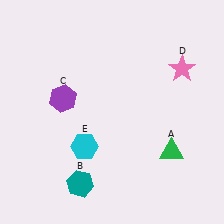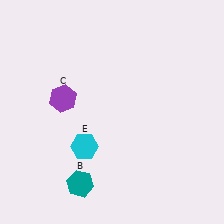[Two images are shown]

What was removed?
The pink star (D), the green triangle (A) were removed in Image 2.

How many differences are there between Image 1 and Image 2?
There are 2 differences between the two images.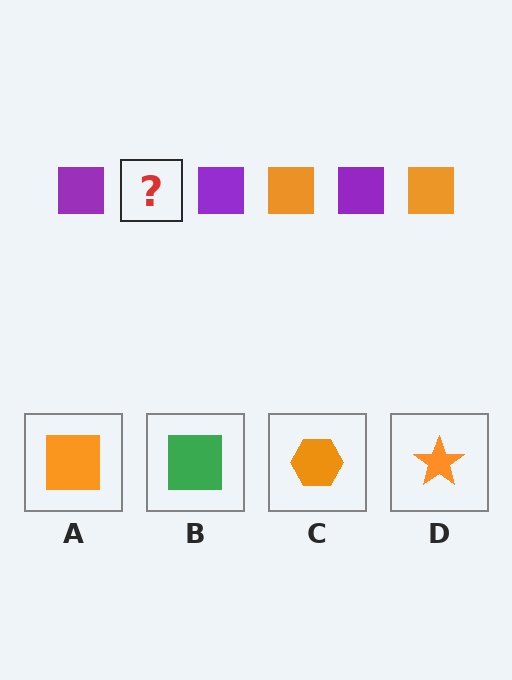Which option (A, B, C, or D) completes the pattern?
A.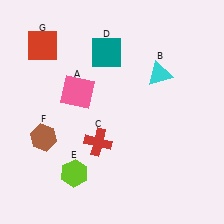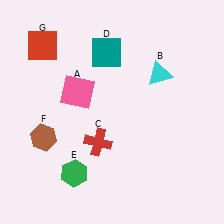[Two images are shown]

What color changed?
The hexagon (E) changed from lime in Image 1 to green in Image 2.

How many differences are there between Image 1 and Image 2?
There is 1 difference between the two images.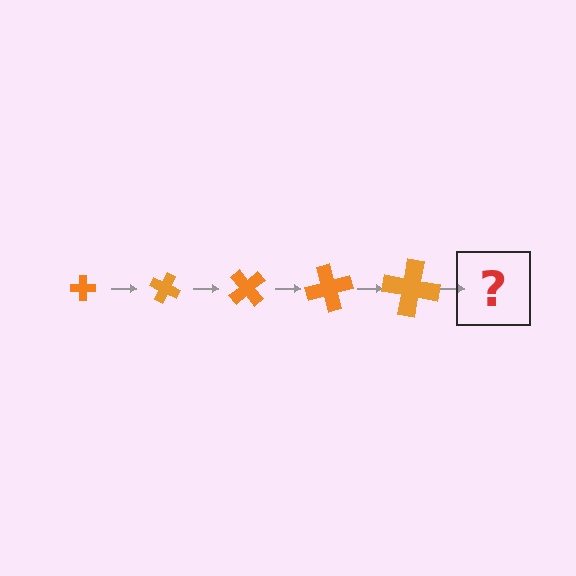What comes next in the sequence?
The next element should be a cross, larger than the previous one and rotated 125 degrees from the start.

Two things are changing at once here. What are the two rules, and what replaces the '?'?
The two rules are that the cross grows larger each step and it rotates 25 degrees each step. The '?' should be a cross, larger than the previous one and rotated 125 degrees from the start.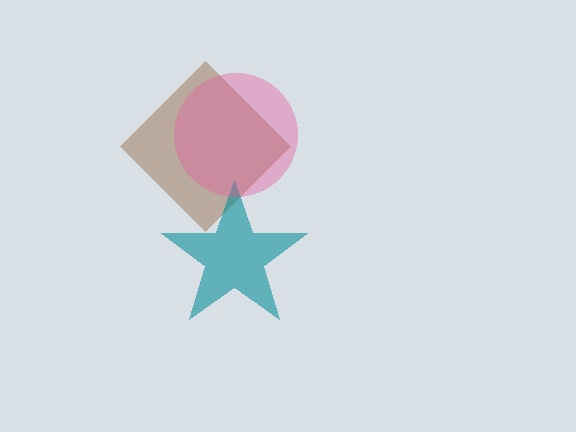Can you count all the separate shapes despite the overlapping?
Yes, there are 3 separate shapes.